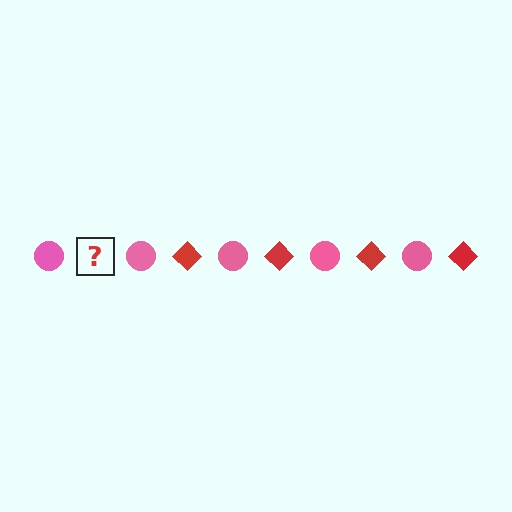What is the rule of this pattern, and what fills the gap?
The rule is that the pattern alternates between pink circle and red diamond. The gap should be filled with a red diamond.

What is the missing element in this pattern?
The missing element is a red diamond.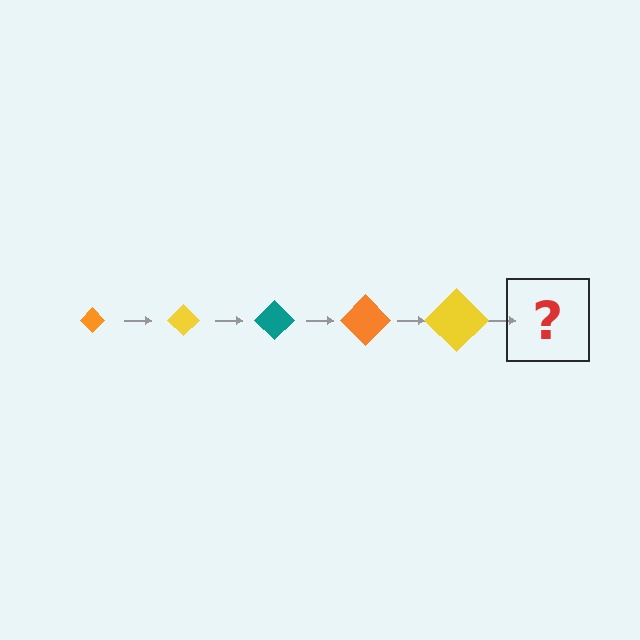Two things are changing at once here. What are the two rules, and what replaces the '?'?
The two rules are that the diamond grows larger each step and the color cycles through orange, yellow, and teal. The '?' should be a teal diamond, larger than the previous one.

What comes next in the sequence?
The next element should be a teal diamond, larger than the previous one.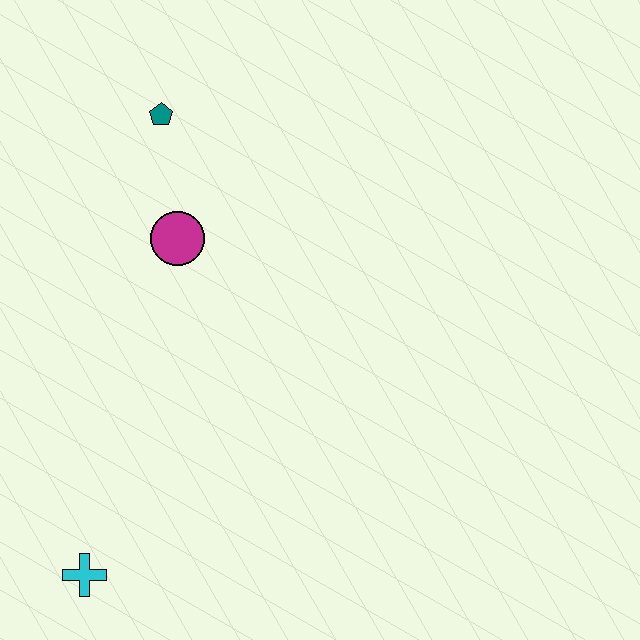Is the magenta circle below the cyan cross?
No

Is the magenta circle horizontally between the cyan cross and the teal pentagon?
No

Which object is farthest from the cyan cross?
The teal pentagon is farthest from the cyan cross.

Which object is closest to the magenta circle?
The teal pentagon is closest to the magenta circle.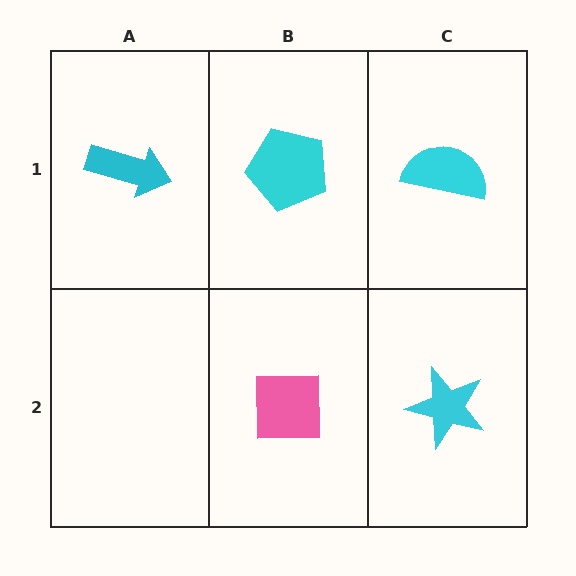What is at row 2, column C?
A cyan star.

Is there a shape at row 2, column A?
No, that cell is empty.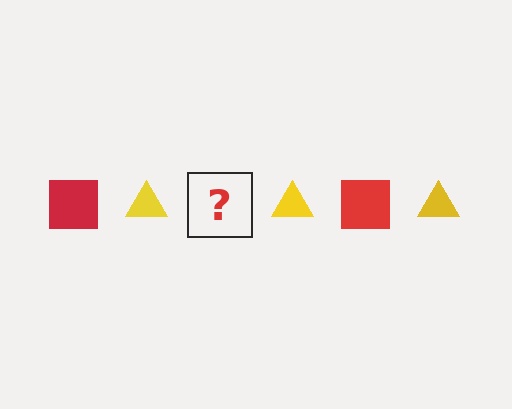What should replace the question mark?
The question mark should be replaced with a red square.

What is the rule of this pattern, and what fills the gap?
The rule is that the pattern alternates between red square and yellow triangle. The gap should be filled with a red square.